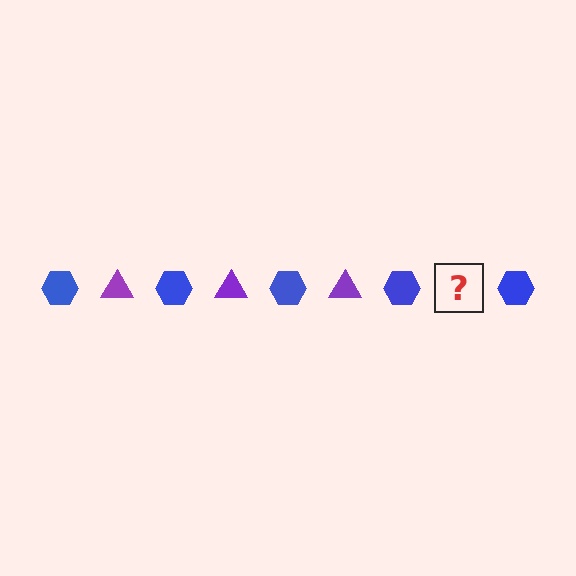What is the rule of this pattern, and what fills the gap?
The rule is that the pattern alternates between blue hexagon and purple triangle. The gap should be filled with a purple triangle.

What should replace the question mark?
The question mark should be replaced with a purple triangle.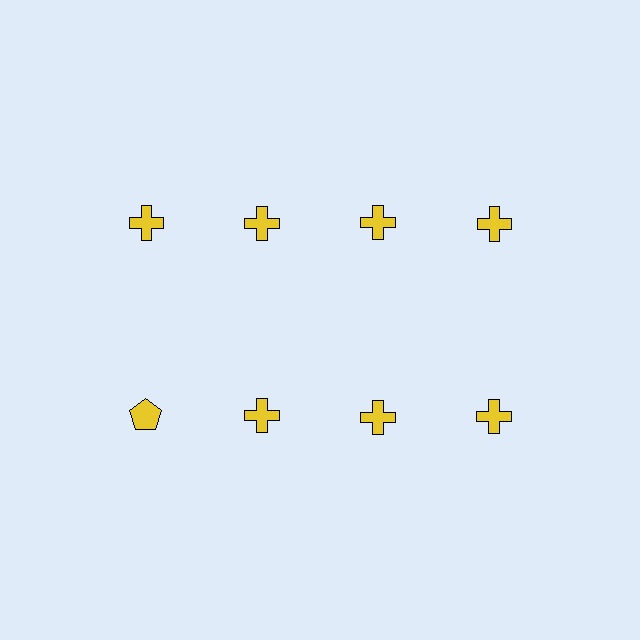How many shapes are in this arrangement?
There are 8 shapes arranged in a grid pattern.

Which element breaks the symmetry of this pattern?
The yellow pentagon in the second row, leftmost column breaks the symmetry. All other shapes are yellow crosses.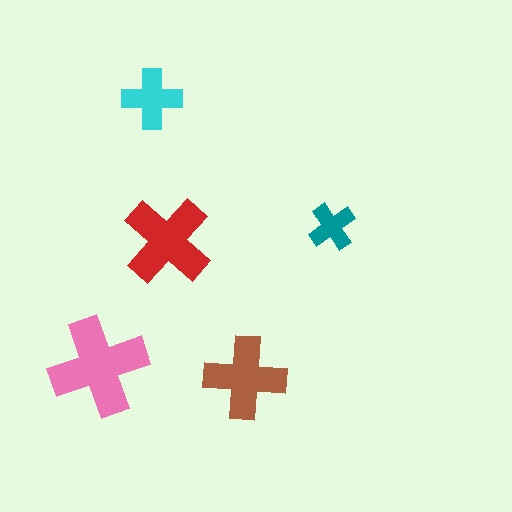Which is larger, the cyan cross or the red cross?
The red one.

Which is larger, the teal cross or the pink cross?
The pink one.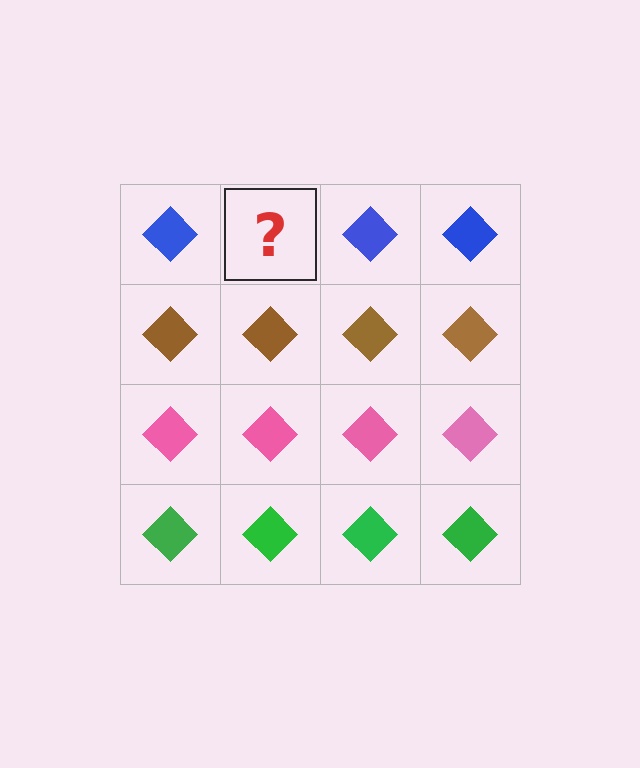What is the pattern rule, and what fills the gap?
The rule is that each row has a consistent color. The gap should be filled with a blue diamond.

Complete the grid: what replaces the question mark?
The question mark should be replaced with a blue diamond.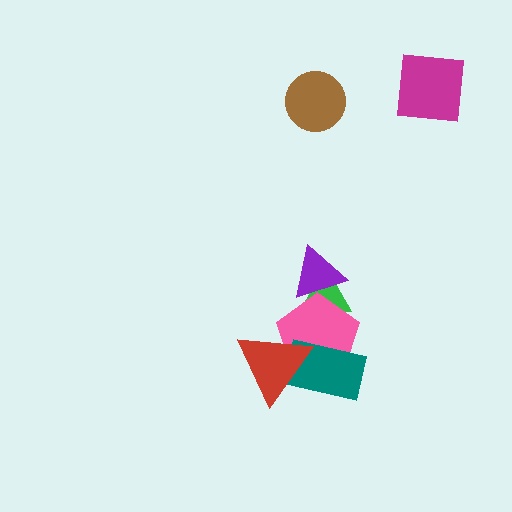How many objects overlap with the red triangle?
2 objects overlap with the red triangle.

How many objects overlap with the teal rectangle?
2 objects overlap with the teal rectangle.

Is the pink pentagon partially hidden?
Yes, it is partially covered by another shape.